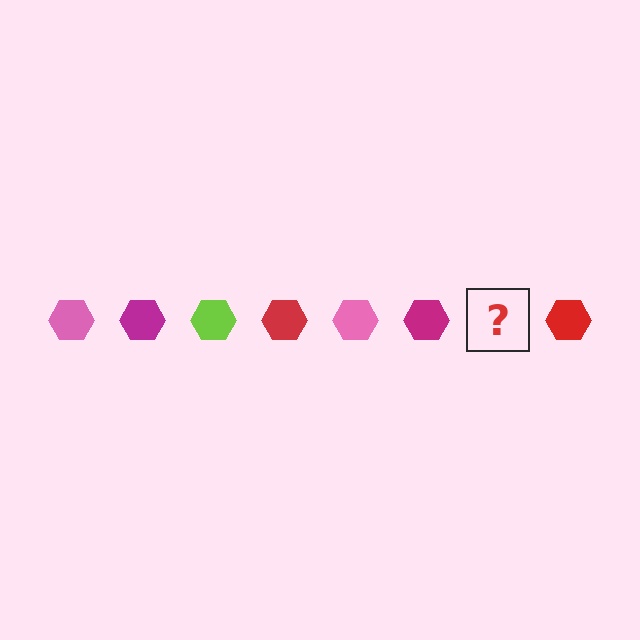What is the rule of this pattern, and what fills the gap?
The rule is that the pattern cycles through pink, magenta, lime, red hexagons. The gap should be filled with a lime hexagon.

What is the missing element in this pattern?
The missing element is a lime hexagon.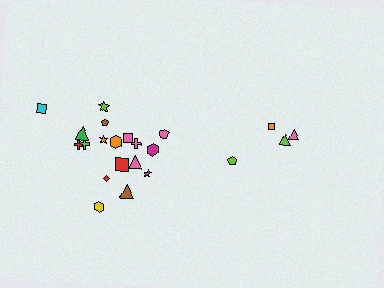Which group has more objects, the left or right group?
The left group.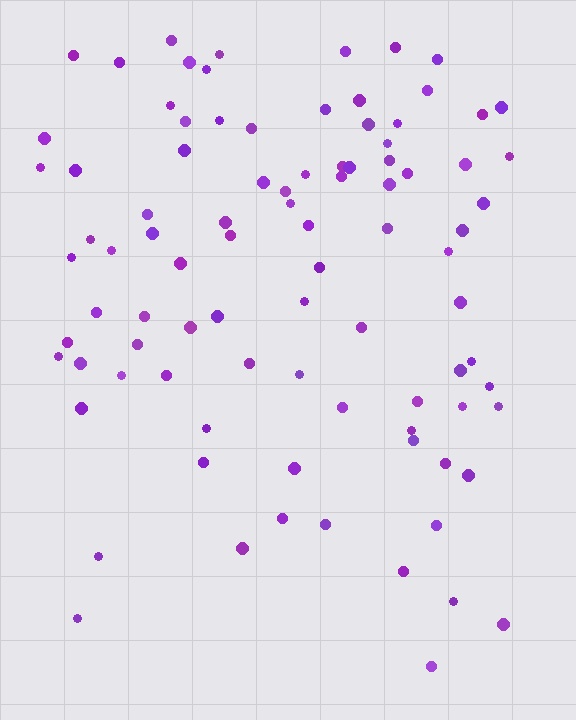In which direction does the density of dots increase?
From bottom to top, with the top side densest.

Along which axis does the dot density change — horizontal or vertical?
Vertical.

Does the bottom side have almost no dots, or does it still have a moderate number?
Still a moderate number, just noticeably fewer than the top.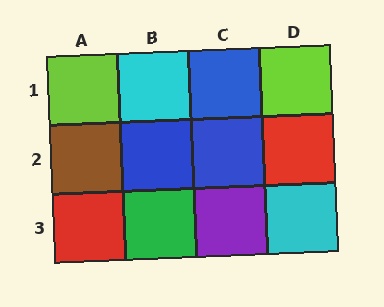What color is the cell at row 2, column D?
Red.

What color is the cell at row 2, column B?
Blue.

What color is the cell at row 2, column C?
Blue.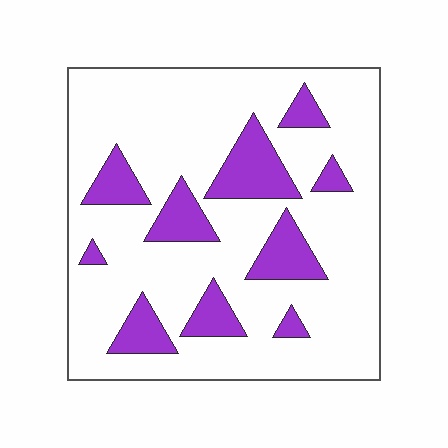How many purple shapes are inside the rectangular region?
10.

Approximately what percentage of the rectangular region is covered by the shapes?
Approximately 20%.